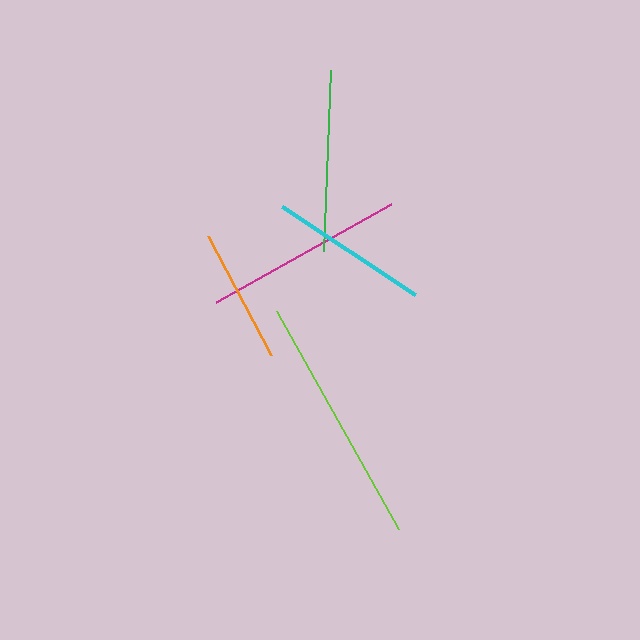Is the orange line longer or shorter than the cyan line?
The cyan line is longer than the orange line.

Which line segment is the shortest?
The orange line is the shortest at approximately 135 pixels.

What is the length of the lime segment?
The lime segment is approximately 250 pixels long.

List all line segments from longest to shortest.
From longest to shortest: lime, magenta, green, cyan, orange.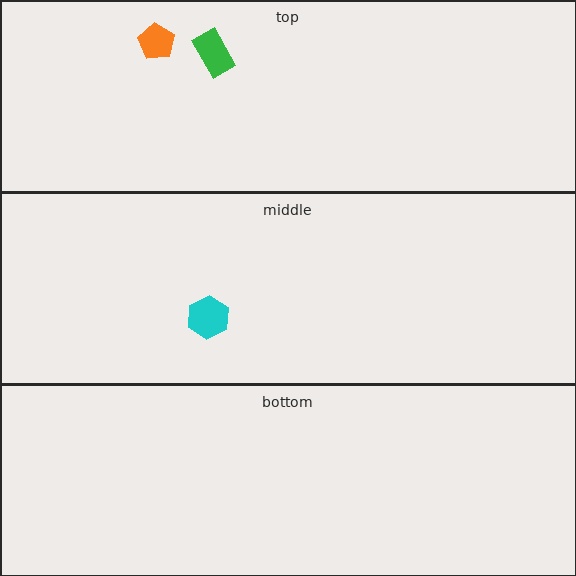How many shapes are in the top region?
2.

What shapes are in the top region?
The orange pentagon, the green rectangle.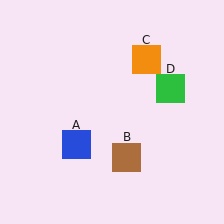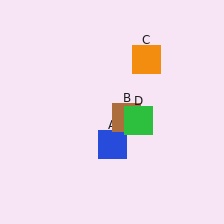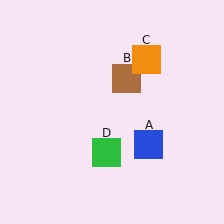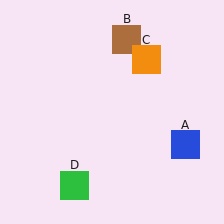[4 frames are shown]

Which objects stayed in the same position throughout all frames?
Orange square (object C) remained stationary.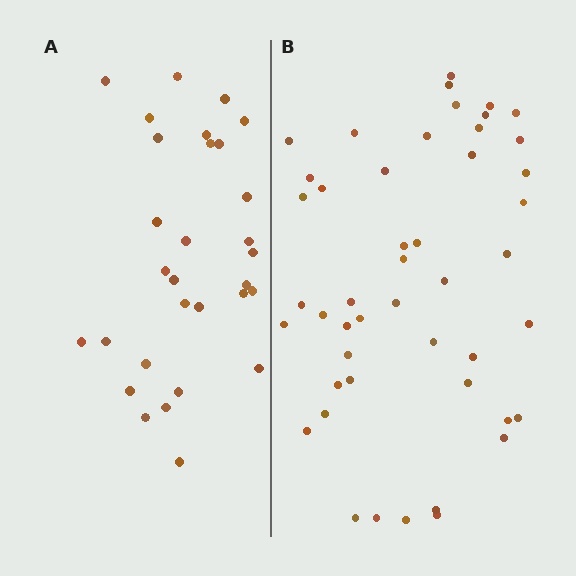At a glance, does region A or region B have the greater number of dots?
Region B (the right region) has more dots.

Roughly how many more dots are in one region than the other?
Region B has approximately 15 more dots than region A.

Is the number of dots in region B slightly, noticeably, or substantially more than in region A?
Region B has substantially more. The ratio is roughly 1.6 to 1.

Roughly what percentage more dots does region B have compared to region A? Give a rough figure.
About 55% more.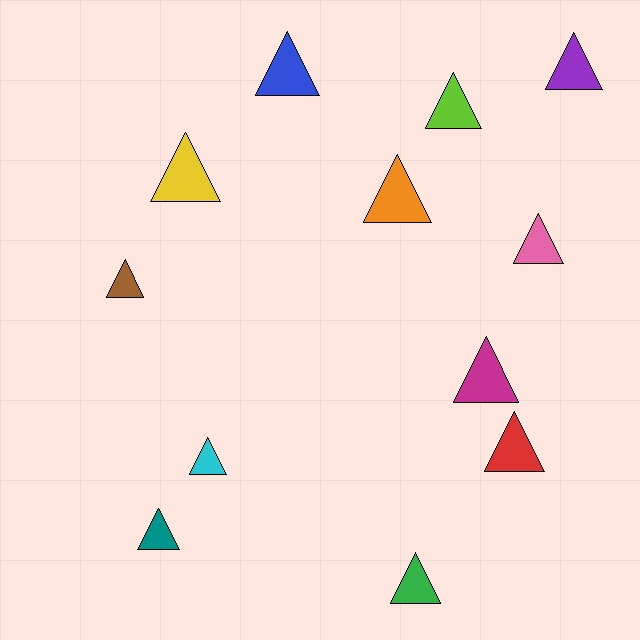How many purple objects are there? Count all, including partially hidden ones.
There is 1 purple object.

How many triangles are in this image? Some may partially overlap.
There are 12 triangles.